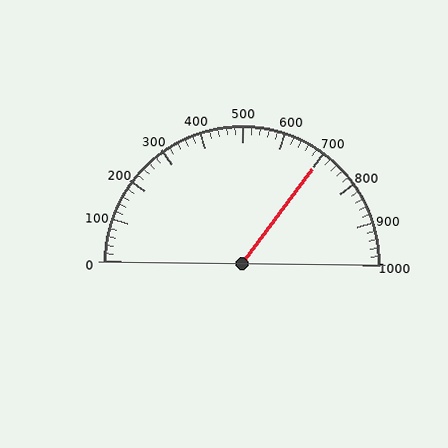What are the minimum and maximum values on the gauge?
The gauge ranges from 0 to 1000.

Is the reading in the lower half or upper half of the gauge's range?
The reading is in the upper half of the range (0 to 1000).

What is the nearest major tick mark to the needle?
The nearest major tick mark is 700.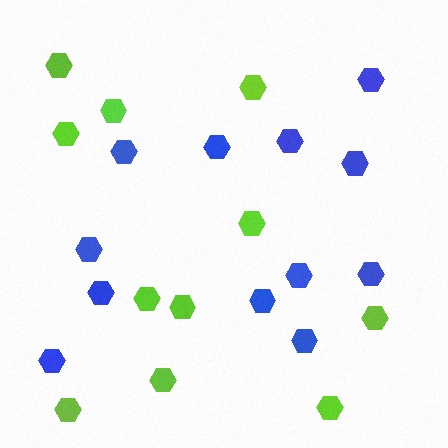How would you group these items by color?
There are 2 groups: one group of lime hexagons (11) and one group of blue hexagons (12).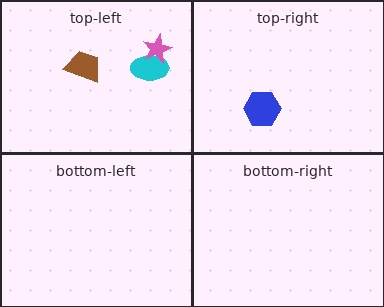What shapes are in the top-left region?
The brown trapezoid, the cyan ellipse, the pink star.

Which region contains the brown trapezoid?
The top-left region.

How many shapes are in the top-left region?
3.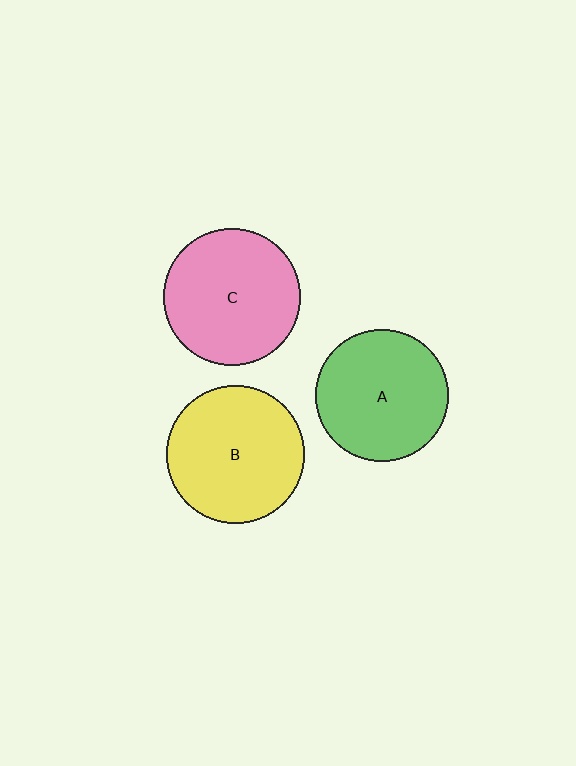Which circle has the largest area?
Circle B (yellow).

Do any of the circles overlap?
No, none of the circles overlap.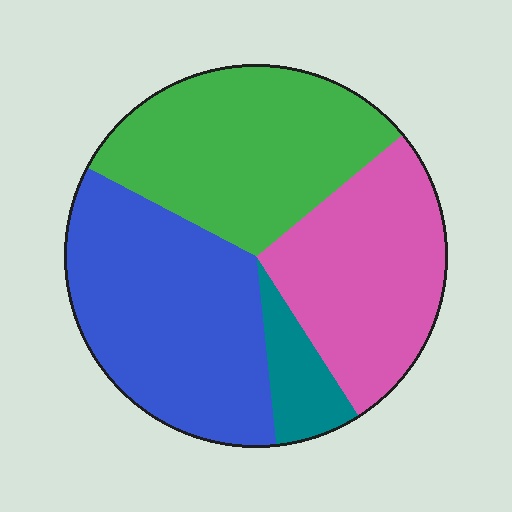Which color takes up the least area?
Teal, at roughly 5%.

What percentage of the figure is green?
Green covers around 30% of the figure.